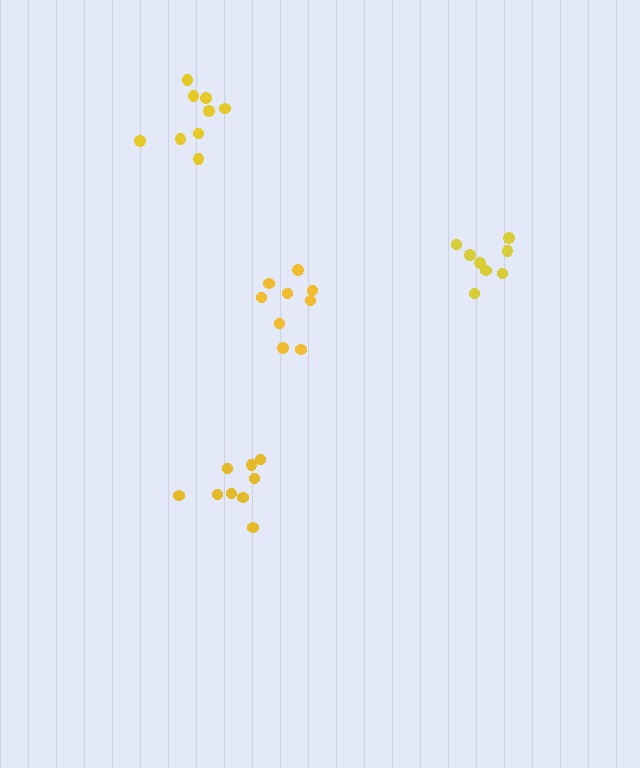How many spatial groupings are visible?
There are 4 spatial groupings.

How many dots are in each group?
Group 1: 9 dots, Group 2: 9 dots, Group 3: 8 dots, Group 4: 9 dots (35 total).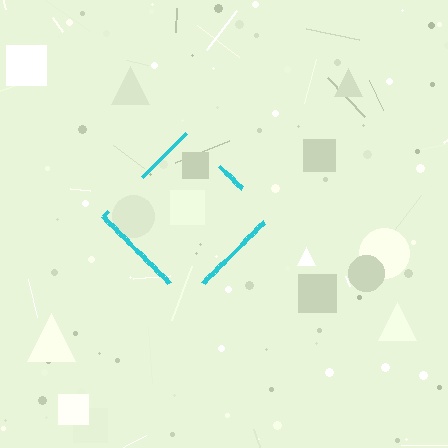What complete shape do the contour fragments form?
The contour fragments form a diamond.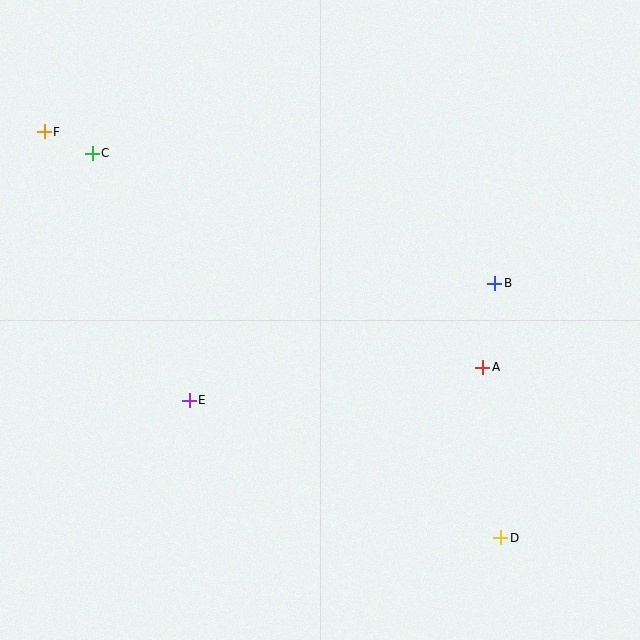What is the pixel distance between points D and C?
The distance between D and C is 561 pixels.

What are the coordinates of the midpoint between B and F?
The midpoint between B and F is at (269, 208).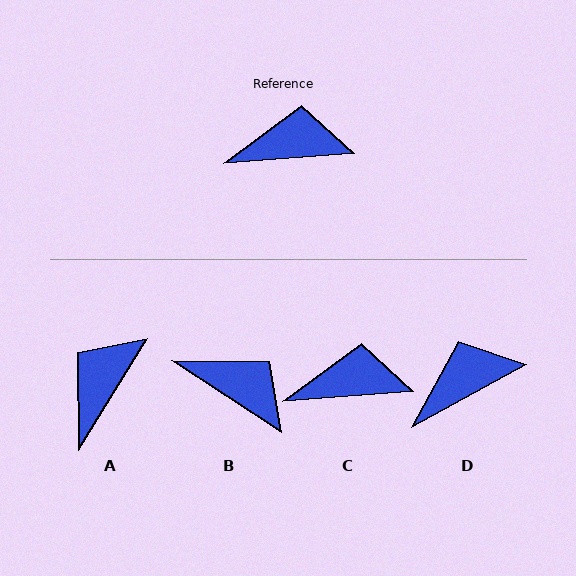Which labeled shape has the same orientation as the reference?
C.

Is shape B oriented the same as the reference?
No, it is off by about 38 degrees.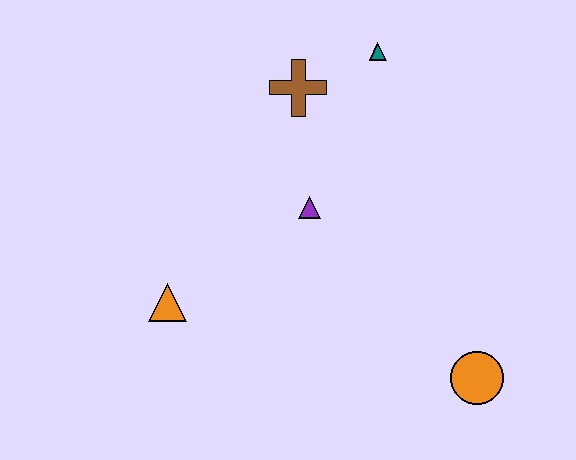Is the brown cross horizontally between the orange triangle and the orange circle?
Yes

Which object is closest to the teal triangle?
The brown cross is closest to the teal triangle.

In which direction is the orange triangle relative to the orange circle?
The orange triangle is to the left of the orange circle.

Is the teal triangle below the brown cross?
No